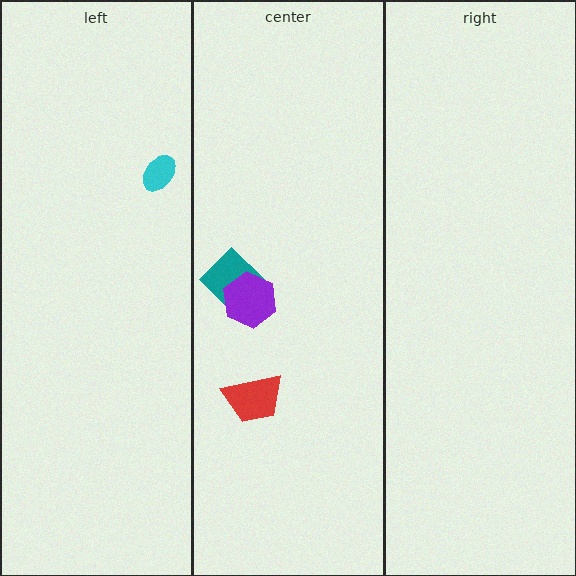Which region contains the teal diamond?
The center region.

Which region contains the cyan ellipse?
The left region.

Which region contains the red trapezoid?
The center region.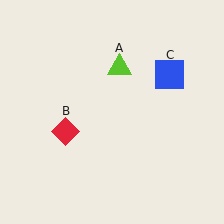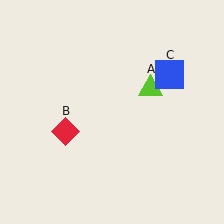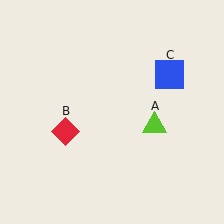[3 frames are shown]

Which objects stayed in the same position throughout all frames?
Red diamond (object B) and blue square (object C) remained stationary.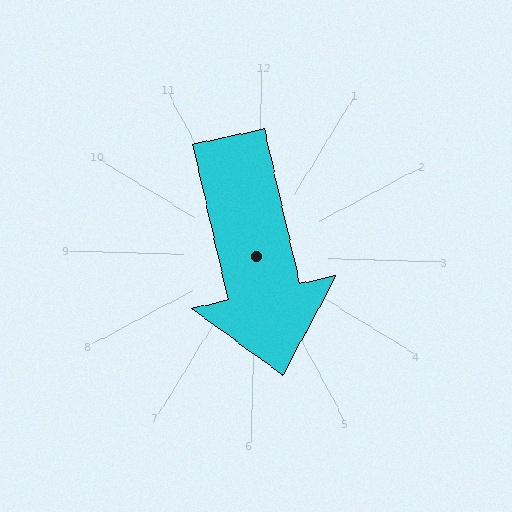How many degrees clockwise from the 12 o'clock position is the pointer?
Approximately 166 degrees.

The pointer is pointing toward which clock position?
Roughly 6 o'clock.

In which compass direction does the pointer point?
South.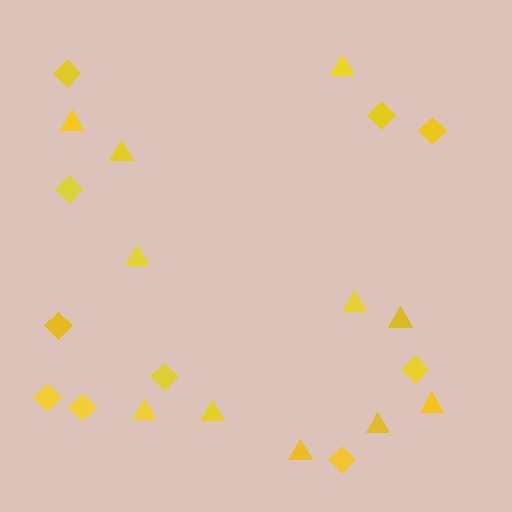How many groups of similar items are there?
There are 2 groups: one group of diamonds (10) and one group of triangles (11).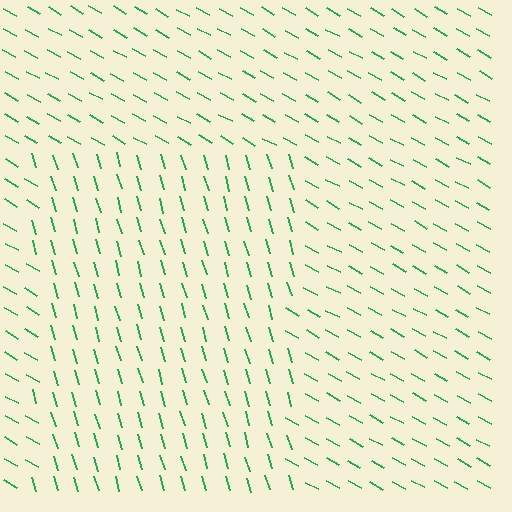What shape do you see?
I see a rectangle.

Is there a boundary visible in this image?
Yes, there is a texture boundary formed by a change in line orientation.